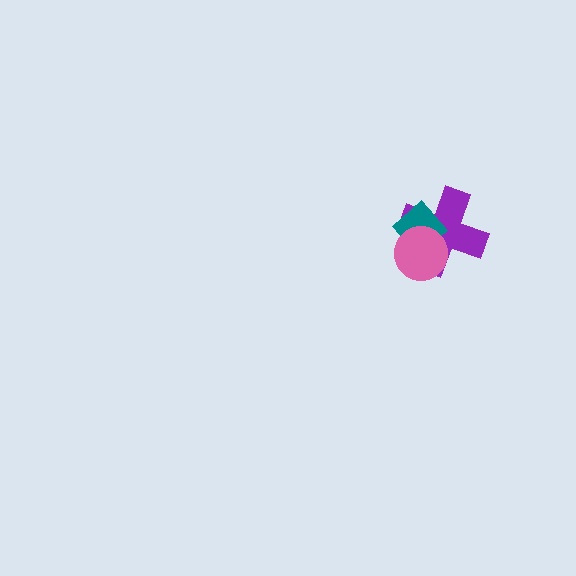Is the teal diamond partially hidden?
Yes, it is partially covered by another shape.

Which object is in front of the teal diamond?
The pink circle is in front of the teal diamond.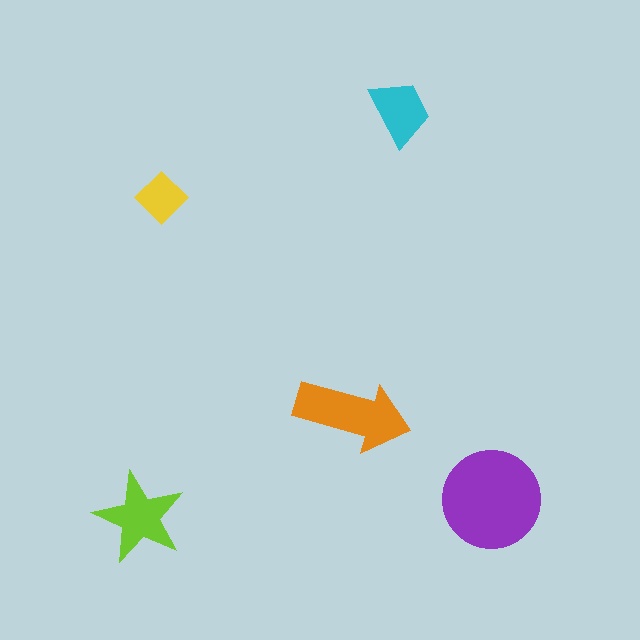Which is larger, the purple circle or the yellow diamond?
The purple circle.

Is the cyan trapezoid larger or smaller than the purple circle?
Smaller.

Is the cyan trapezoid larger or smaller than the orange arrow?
Smaller.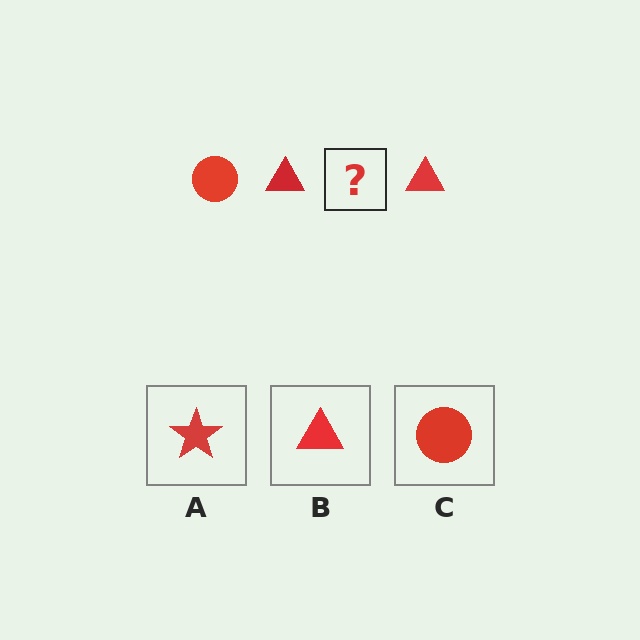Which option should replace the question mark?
Option C.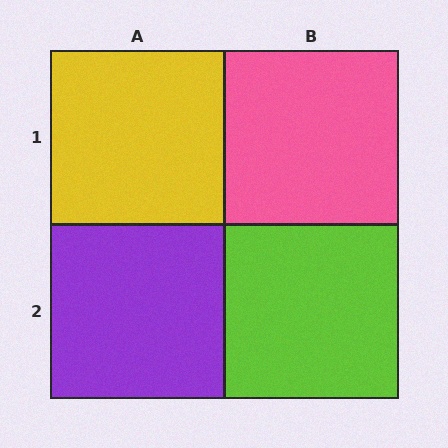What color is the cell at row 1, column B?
Pink.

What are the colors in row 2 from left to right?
Purple, lime.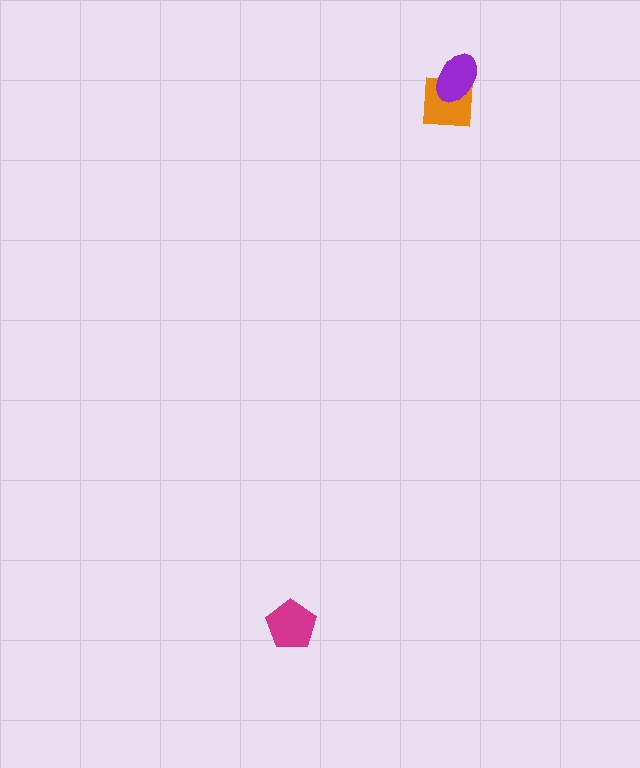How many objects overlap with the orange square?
1 object overlaps with the orange square.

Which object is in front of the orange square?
The purple ellipse is in front of the orange square.